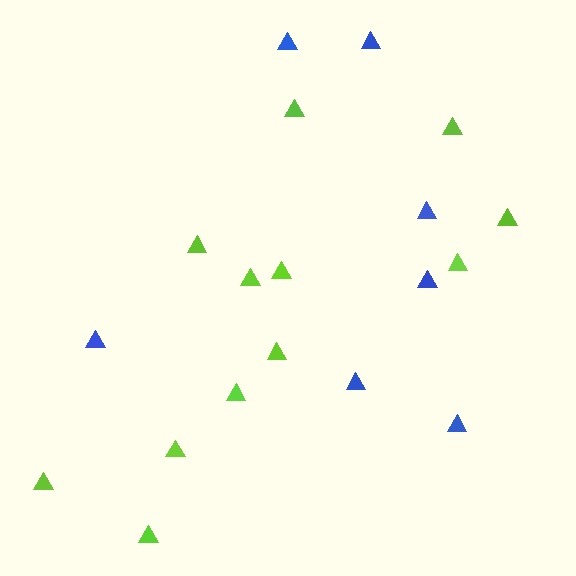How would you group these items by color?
There are 2 groups: one group of lime triangles (12) and one group of blue triangles (7).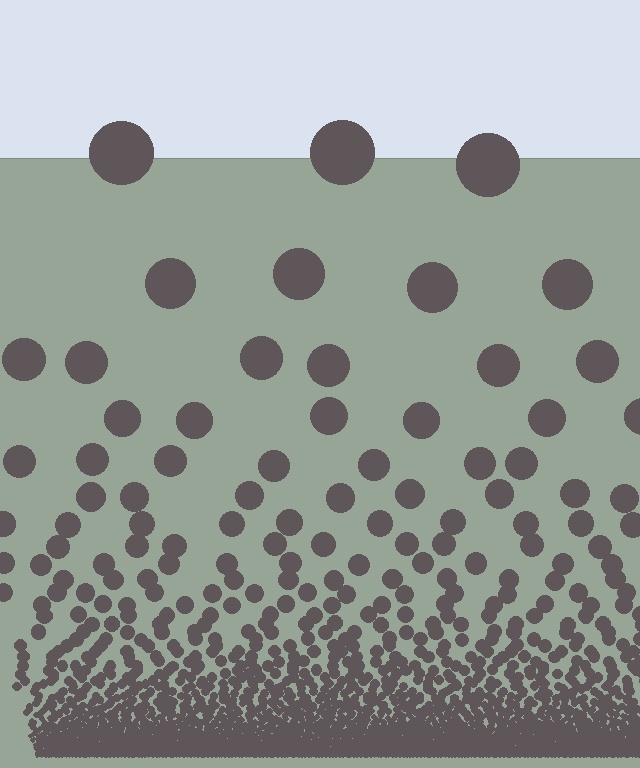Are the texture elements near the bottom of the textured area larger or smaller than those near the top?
Smaller. The gradient is inverted — elements near the bottom are smaller and denser.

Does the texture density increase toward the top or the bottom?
Density increases toward the bottom.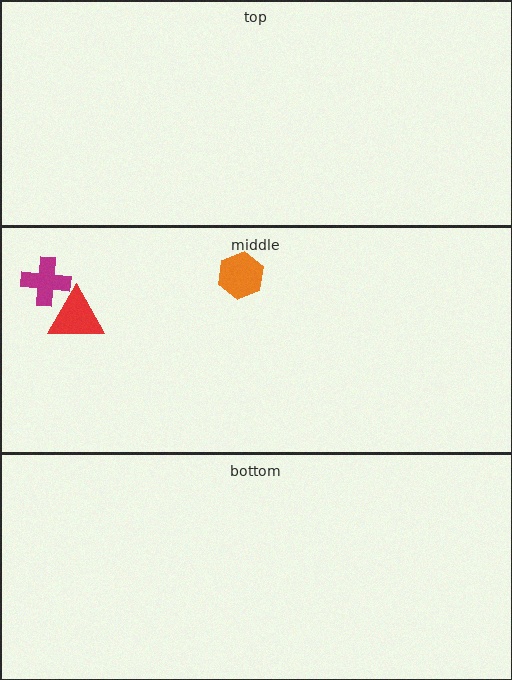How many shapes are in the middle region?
3.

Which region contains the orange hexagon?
The middle region.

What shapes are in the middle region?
The red triangle, the orange hexagon, the magenta cross.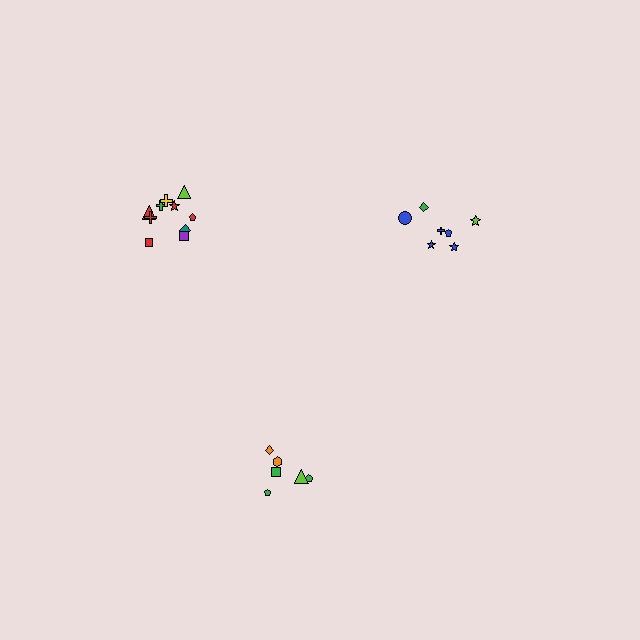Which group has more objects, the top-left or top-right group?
The top-left group.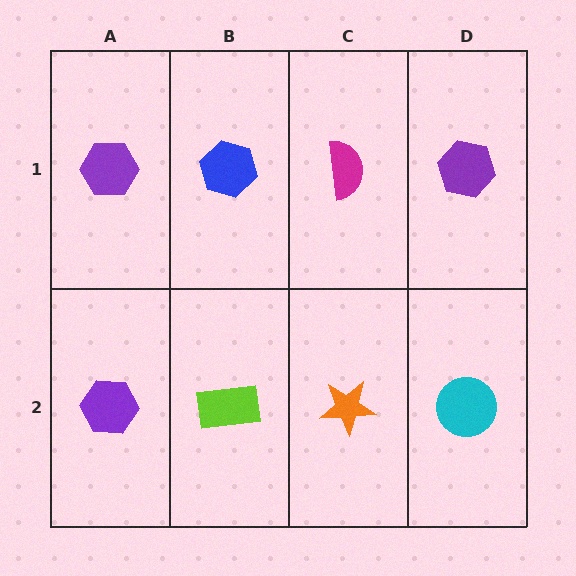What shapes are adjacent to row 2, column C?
A magenta semicircle (row 1, column C), a lime rectangle (row 2, column B), a cyan circle (row 2, column D).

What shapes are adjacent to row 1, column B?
A lime rectangle (row 2, column B), a purple hexagon (row 1, column A), a magenta semicircle (row 1, column C).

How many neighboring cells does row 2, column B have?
3.